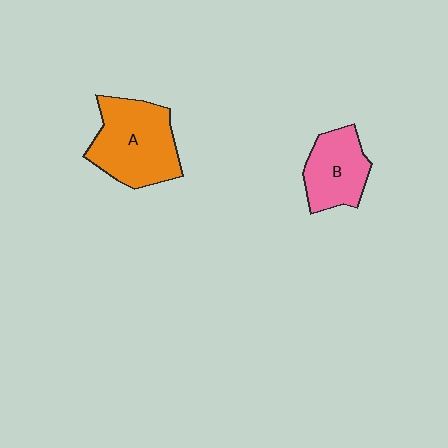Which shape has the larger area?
Shape A (orange).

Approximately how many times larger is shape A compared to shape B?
Approximately 1.5 times.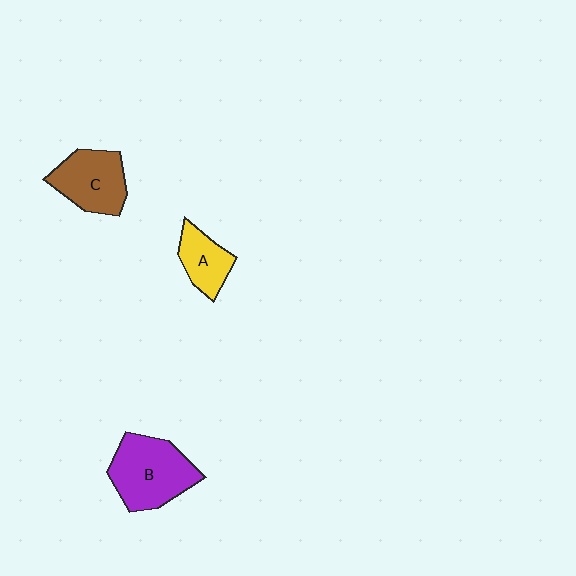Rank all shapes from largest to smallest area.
From largest to smallest: B (purple), C (brown), A (yellow).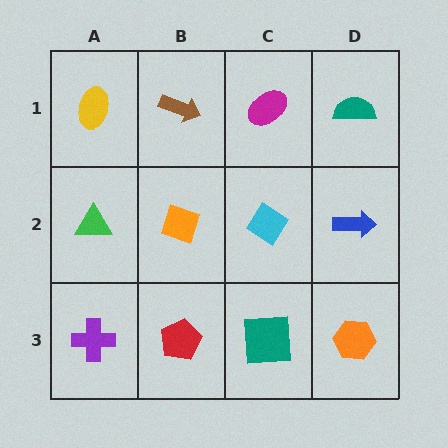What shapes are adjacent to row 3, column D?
A blue arrow (row 2, column D), a teal square (row 3, column C).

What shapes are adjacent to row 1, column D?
A blue arrow (row 2, column D), a magenta ellipse (row 1, column C).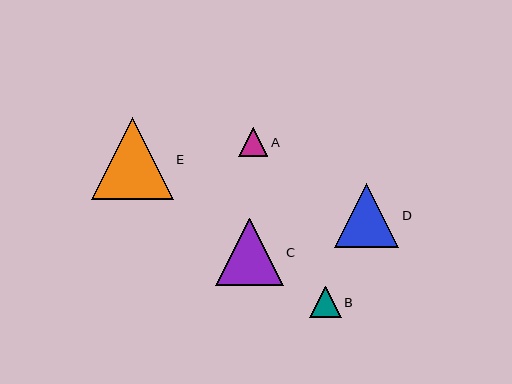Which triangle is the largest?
Triangle E is the largest with a size of approximately 82 pixels.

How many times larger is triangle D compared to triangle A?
Triangle D is approximately 2.2 times the size of triangle A.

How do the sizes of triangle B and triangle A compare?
Triangle B and triangle A are approximately the same size.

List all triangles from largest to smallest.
From largest to smallest: E, C, D, B, A.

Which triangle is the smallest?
Triangle A is the smallest with a size of approximately 29 pixels.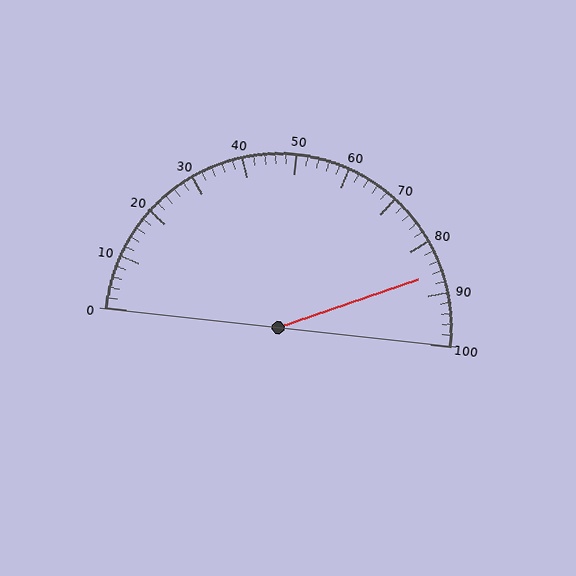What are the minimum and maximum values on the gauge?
The gauge ranges from 0 to 100.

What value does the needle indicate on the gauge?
The needle indicates approximately 86.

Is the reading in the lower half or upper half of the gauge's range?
The reading is in the upper half of the range (0 to 100).